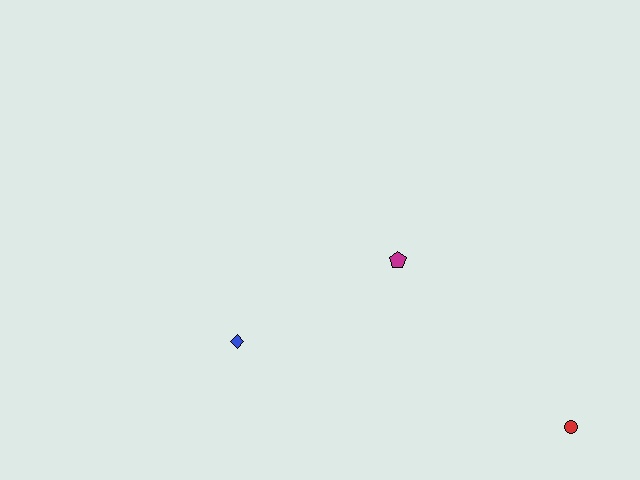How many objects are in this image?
There are 3 objects.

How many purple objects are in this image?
There are no purple objects.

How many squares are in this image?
There are no squares.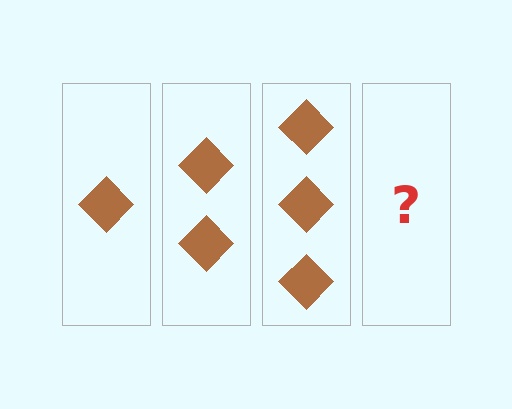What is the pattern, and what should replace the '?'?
The pattern is that each step adds one more diamond. The '?' should be 4 diamonds.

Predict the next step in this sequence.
The next step is 4 diamonds.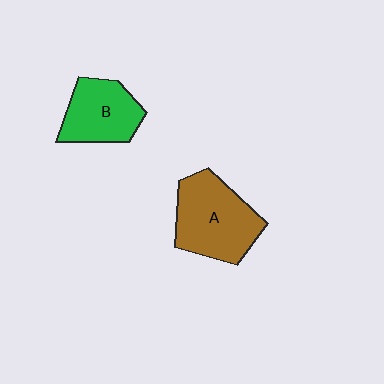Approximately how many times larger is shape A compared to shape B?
Approximately 1.4 times.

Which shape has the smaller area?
Shape B (green).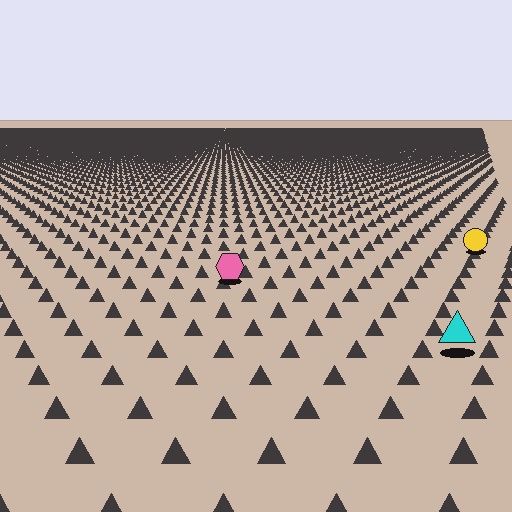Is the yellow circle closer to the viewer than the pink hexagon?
No. The pink hexagon is closer — you can tell from the texture gradient: the ground texture is coarser near it.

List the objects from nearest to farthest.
From nearest to farthest: the cyan triangle, the pink hexagon, the yellow circle.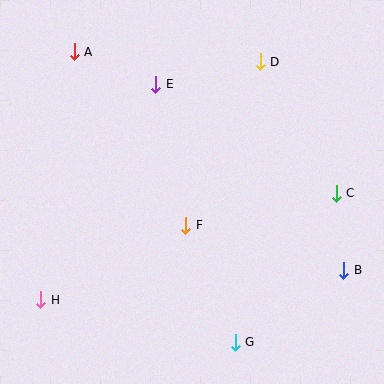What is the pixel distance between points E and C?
The distance between E and C is 211 pixels.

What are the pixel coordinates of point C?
Point C is at (336, 193).